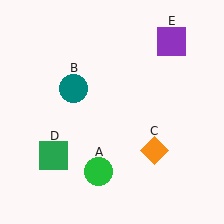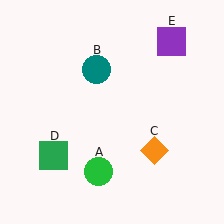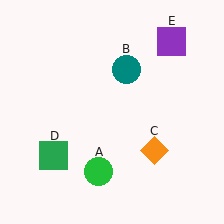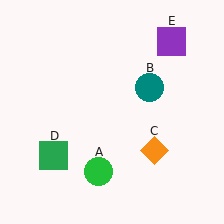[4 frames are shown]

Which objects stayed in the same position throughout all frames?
Green circle (object A) and orange diamond (object C) and green square (object D) and purple square (object E) remained stationary.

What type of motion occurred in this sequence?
The teal circle (object B) rotated clockwise around the center of the scene.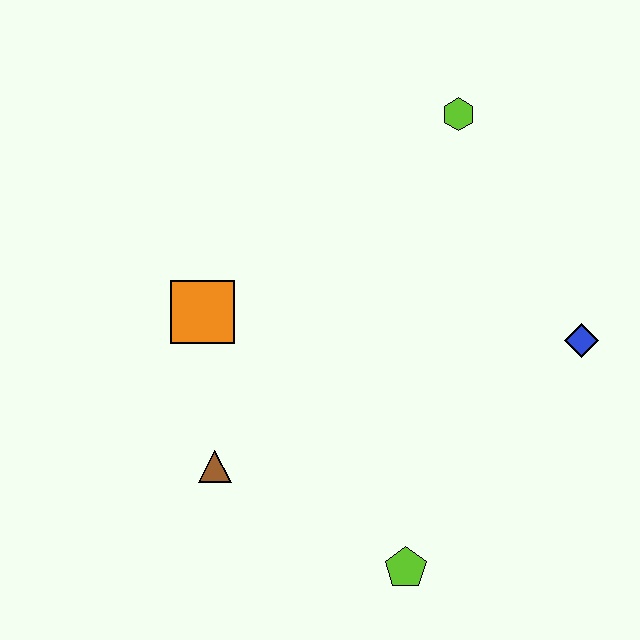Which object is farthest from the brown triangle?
The lime hexagon is farthest from the brown triangle.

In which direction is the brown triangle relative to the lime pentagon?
The brown triangle is to the left of the lime pentagon.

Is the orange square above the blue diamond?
Yes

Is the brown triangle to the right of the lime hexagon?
No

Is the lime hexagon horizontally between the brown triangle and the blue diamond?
Yes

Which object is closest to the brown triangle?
The orange square is closest to the brown triangle.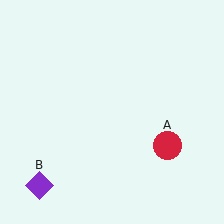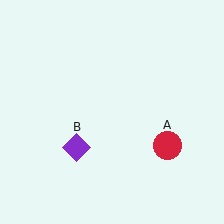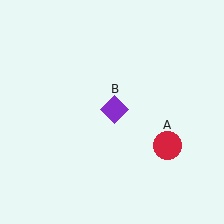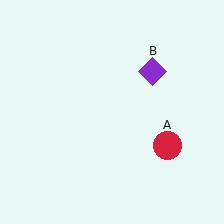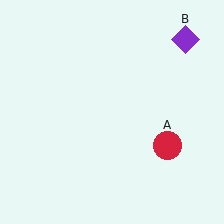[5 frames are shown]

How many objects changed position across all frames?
1 object changed position: purple diamond (object B).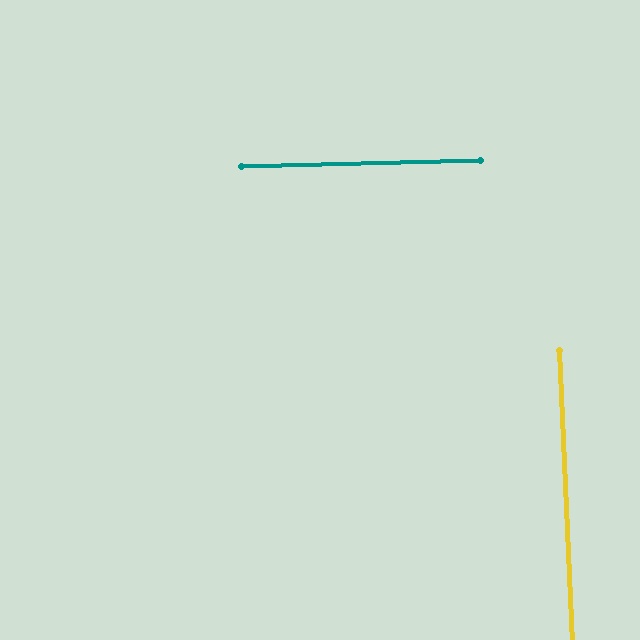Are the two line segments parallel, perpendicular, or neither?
Perpendicular — they meet at approximately 89°.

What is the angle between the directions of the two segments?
Approximately 89 degrees.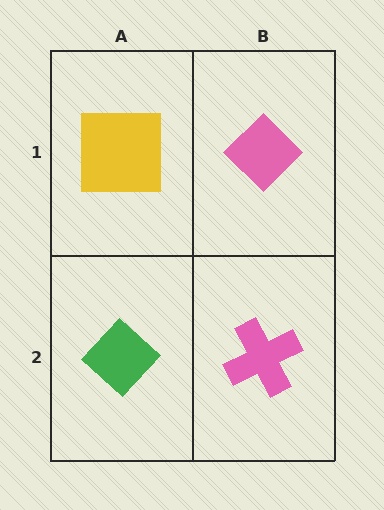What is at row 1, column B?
A pink diamond.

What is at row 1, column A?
A yellow square.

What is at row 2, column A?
A green diamond.